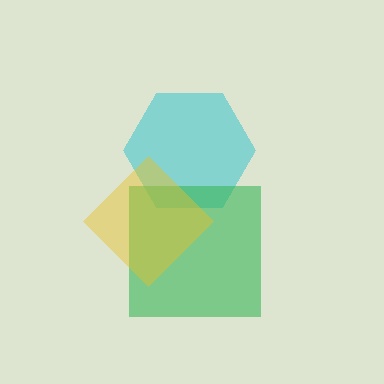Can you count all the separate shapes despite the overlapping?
Yes, there are 3 separate shapes.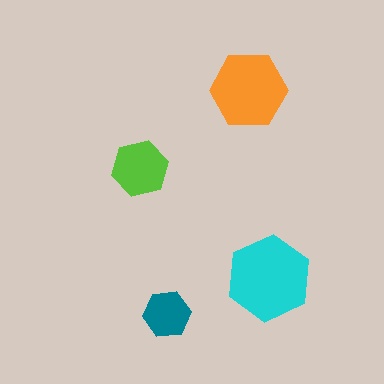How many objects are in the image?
There are 4 objects in the image.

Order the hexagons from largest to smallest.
the cyan one, the orange one, the lime one, the teal one.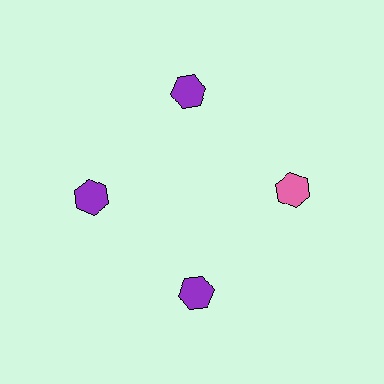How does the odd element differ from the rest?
It has a different color: pink instead of purple.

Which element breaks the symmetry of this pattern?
The pink hexagon at roughly the 3 o'clock position breaks the symmetry. All other shapes are purple hexagons.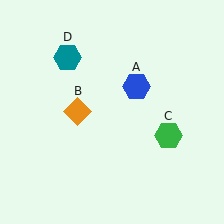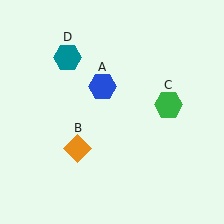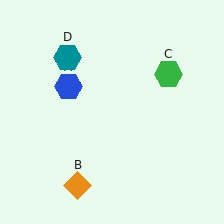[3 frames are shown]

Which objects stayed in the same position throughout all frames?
Teal hexagon (object D) remained stationary.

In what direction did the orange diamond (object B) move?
The orange diamond (object B) moved down.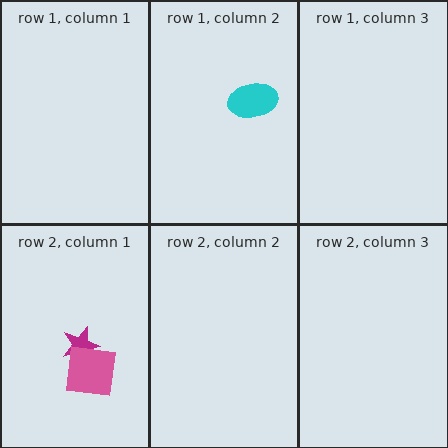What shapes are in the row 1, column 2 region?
The cyan ellipse.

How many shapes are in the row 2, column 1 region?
2.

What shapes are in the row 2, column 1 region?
The magenta star, the pink square.